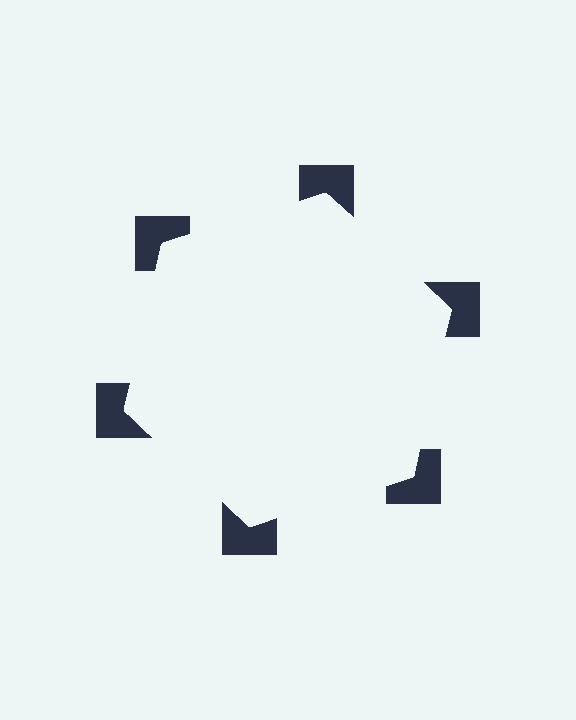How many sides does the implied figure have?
6 sides.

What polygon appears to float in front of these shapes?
An illusory hexagon — its edges are inferred from the aligned wedge cuts in the notched squares, not physically drawn.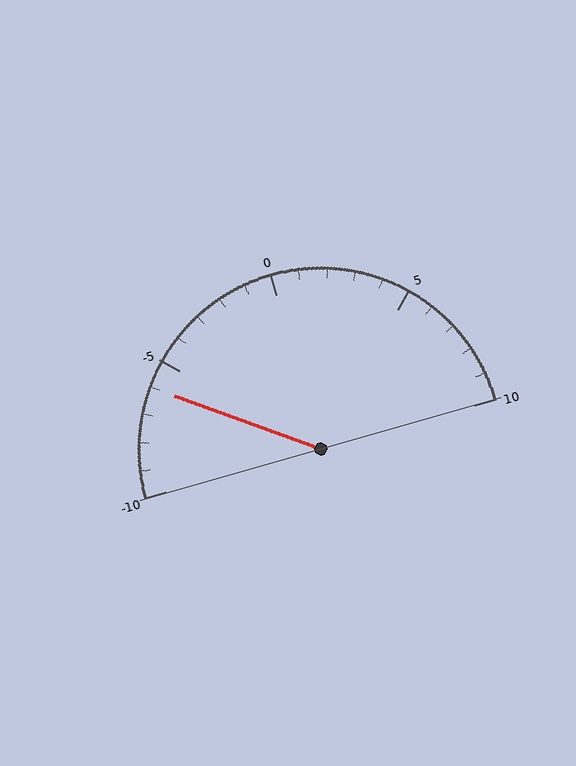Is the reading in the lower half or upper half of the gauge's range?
The reading is in the lower half of the range (-10 to 10).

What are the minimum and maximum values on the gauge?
The gauge ranges from -10 to 10.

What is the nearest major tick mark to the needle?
The nearest major tick mark is -5.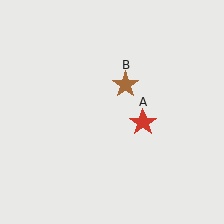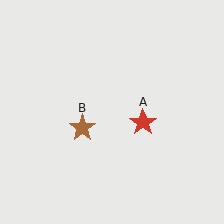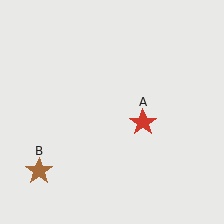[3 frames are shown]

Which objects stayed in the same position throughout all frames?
Red star (object A) remained stationary.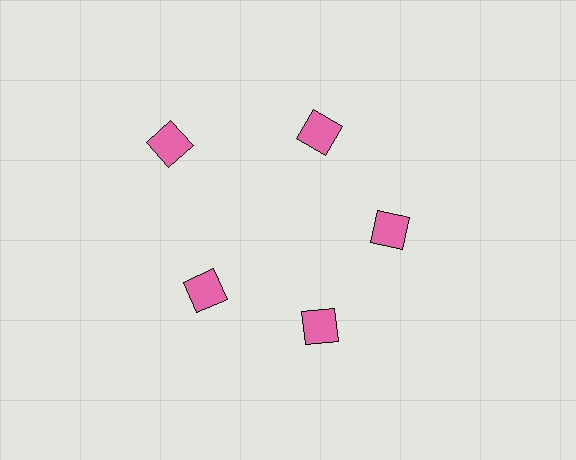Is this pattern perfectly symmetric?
No. The 5 pink diamonds are arranged in a ring, but one element near the 10 o'clock position is pushed outward from the center, breaking the 5-fold rotational symmetry.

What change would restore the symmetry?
The symmetry would be restored by moving it inward, back onto the ring so that all 5 diamonds sit at equal angles and equal distance from the center.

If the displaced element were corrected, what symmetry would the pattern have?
It would have 5-fold rotational symmetry — the pattern would map onto itself every 72 degrees.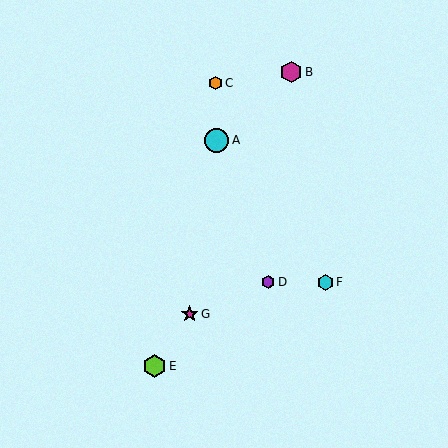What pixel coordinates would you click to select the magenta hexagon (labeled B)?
Click at (291, 72) to select the magenta hexagon B.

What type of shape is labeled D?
Shape D is a purple hexagon.